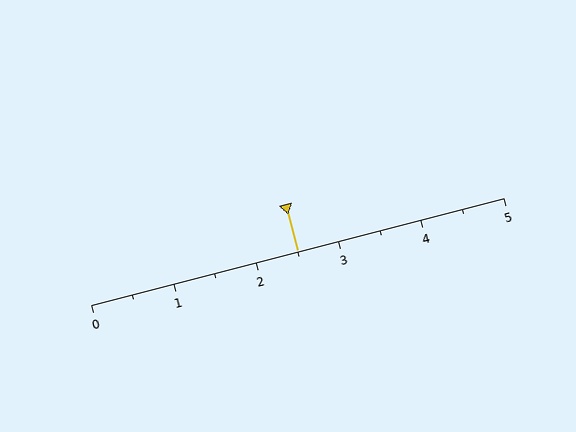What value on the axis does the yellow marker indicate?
The marker indicates approximately 2.5.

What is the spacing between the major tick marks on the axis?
The major ticks are spaced 1 apart.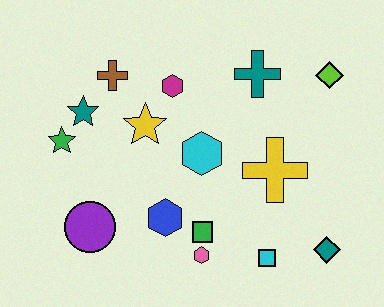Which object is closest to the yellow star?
The magenta hexagon is closest to the yellow star.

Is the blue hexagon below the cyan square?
No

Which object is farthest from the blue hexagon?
The lime diamond is farthest from the blue hexagon.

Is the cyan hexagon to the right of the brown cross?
Yes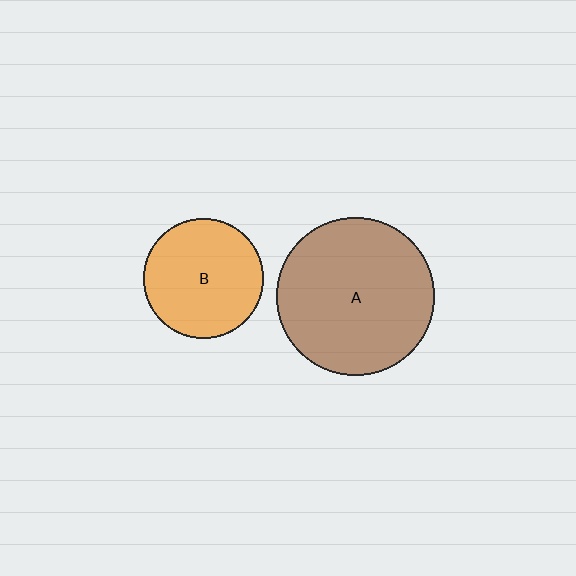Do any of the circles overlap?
No, none of the circles overlap.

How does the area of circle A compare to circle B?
Approximately 1.7 times.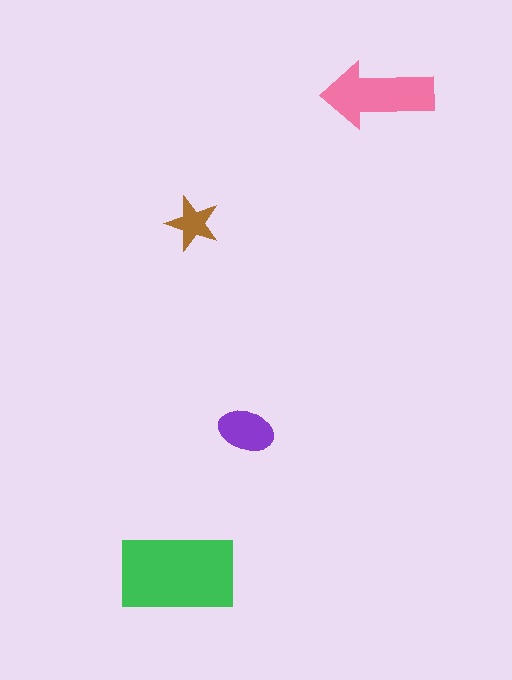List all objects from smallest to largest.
The brown star, the purple ellipse, the pink arrow, the green rectangle.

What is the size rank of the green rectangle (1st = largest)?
1st.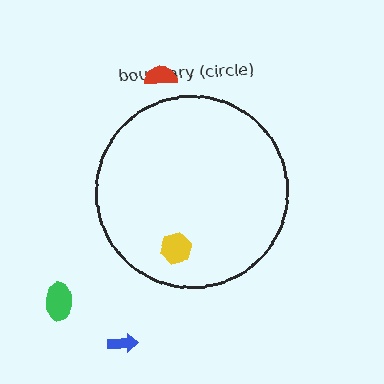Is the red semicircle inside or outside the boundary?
Outside.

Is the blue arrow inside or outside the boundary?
Outside.